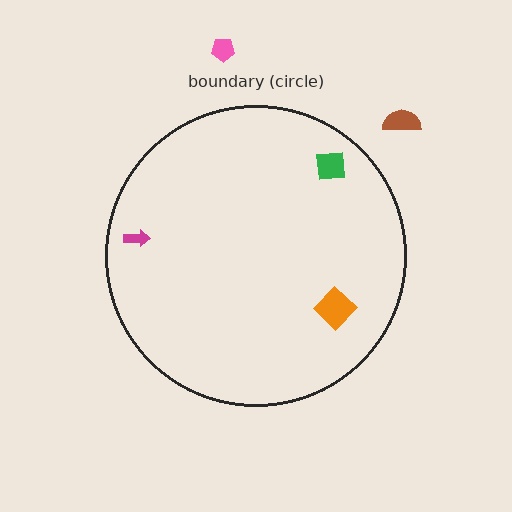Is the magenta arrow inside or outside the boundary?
Inside.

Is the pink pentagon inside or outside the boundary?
Outside.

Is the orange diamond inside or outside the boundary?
Inside.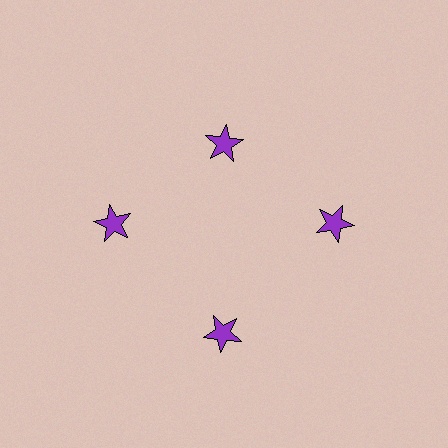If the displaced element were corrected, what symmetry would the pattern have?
It would have 4-fold rotational symmetry — the pattern would map onto itself every 90 degrees.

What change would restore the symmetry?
The symmetry would be restored by moving it outward, back onto the ring so that all 4 stars sit at equal angles and equal distance from the center.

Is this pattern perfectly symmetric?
No. The 4 purple stars are arranged in a ring, but one element near the 12 o'clock position is pulled inward toward the center, breaking the 4-fold rotational symmetry.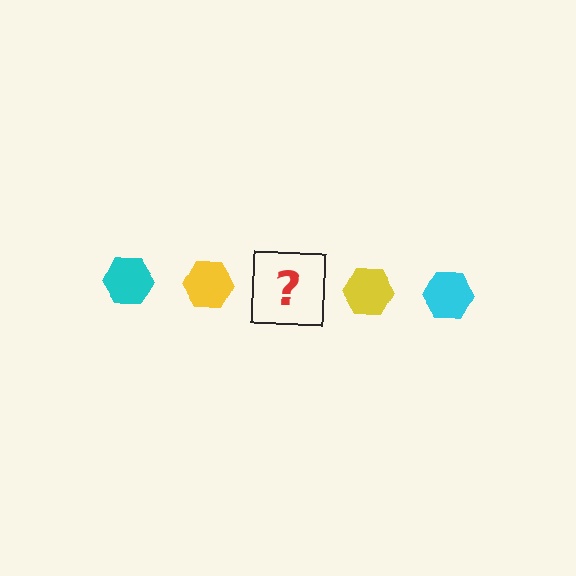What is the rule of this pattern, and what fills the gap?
The rule is that the pattern cycles through cyan, yellow hexagons. The gap should be filled with a cyan hexagon.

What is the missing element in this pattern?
The missing element is a cyan hexagon.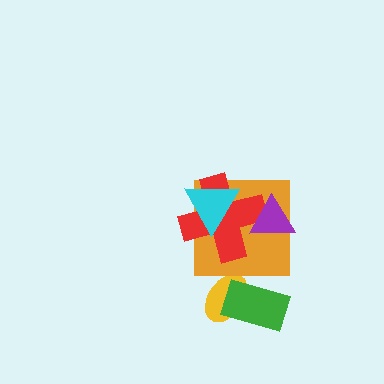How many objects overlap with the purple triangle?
2 objects overlap with the purple triangle.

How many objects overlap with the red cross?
3 objects overlap with the red cross.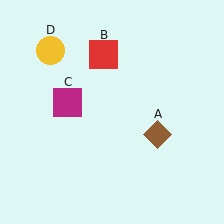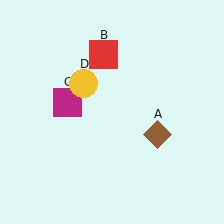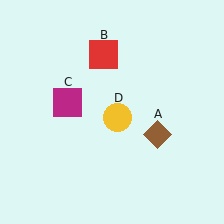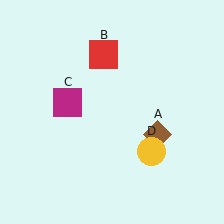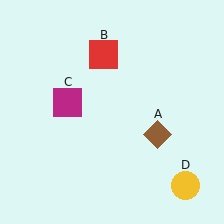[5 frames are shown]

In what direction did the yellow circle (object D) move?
The yellow circle (object D) moved down and to the right.